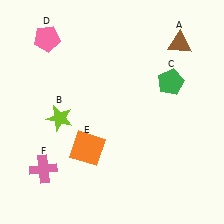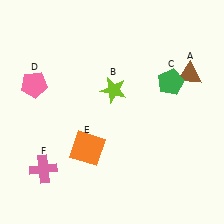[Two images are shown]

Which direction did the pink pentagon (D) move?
The pink pentagon (D) moved down.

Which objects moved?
The objects that moved are: the brown triangle (A), the lime star (B), the pink pentagon (D).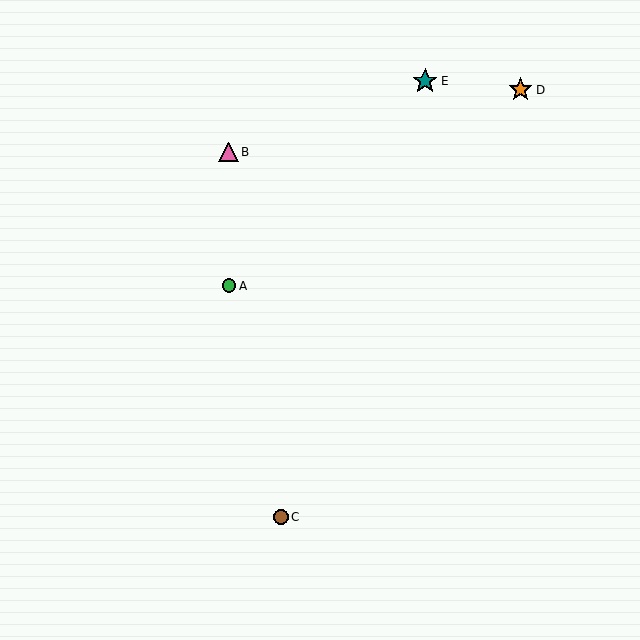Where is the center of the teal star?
The center of the teal star is at (425, 81).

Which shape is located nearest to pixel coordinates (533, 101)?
The orange star (labeled D) at (521, 90) is nearest to that location.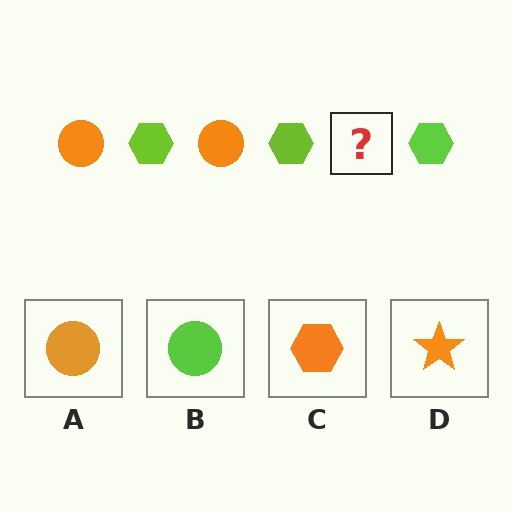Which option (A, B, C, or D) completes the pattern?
A.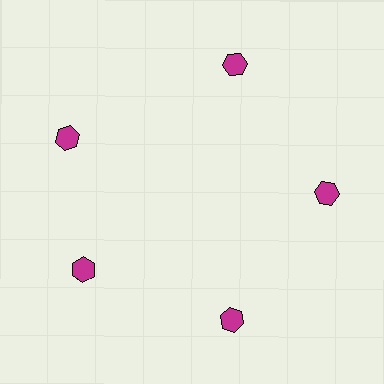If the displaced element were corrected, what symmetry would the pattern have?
It would have 5-fold rotational symmetry — the pattern would map onto itself every 72 degrees.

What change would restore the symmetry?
The symmetry would be restored by rotating it back into even spacing with its neighbors so that all 5 hexagons sit at equal angles and equal distance from the center.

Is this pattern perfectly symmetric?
No. The 5 magenta hexagons are arranged in a ring, but one element near the 10 o'clock position is rotated out of alignment along the ring, breaking the 5-fold rotational symmetry.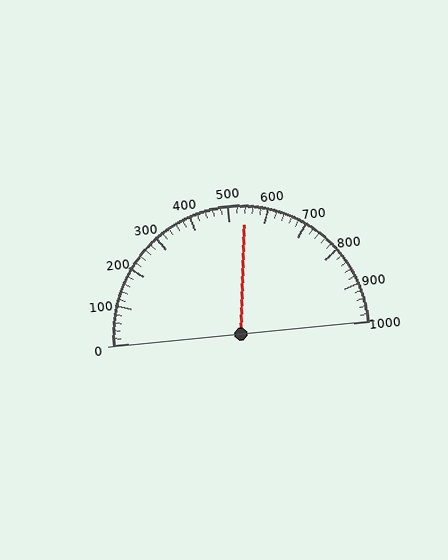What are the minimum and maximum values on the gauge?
The gauge ranges from 0 to 1000.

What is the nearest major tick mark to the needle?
The nearest major tick mark is 500.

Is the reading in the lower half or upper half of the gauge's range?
The reading is in the upper half of the range (0 to 1000).